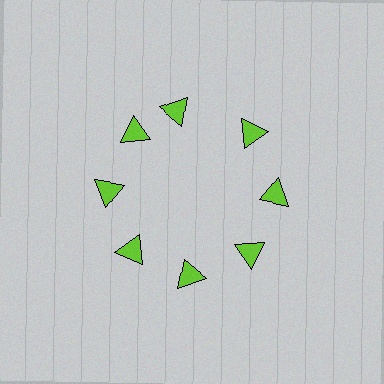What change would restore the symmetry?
The symmetry would be restored by rotating it back into even spacing with its neighbors so that all 8 triangles sit at equal angles and equal distance from the center.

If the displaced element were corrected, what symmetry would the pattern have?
It would have 8-fold rotational symmetry — the pattern would map onto itself every 45 degrees.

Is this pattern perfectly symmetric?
No. The 8 lime triangles are arranged in a ring, but one element near the 12 o'clock position is rotated out of alignment along the ring, breaking the 8-fold rotational symmetry.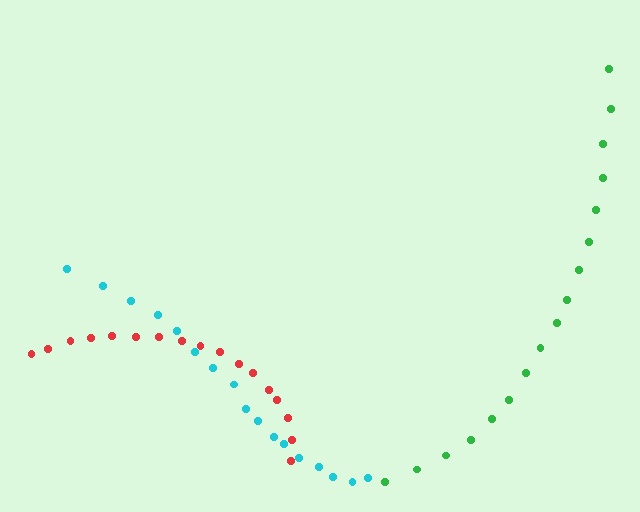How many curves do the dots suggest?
There are 3 distinct paths.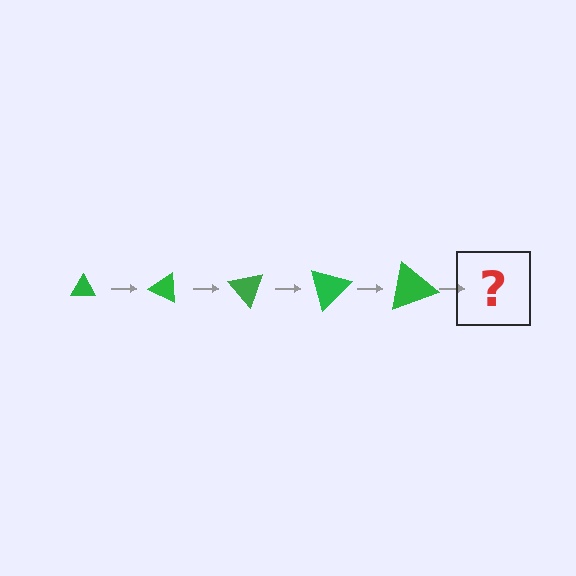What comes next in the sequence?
The next element should be a triangle, larger than the previous one and rotated 125 degrees from the start.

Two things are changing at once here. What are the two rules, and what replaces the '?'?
The two rules are that the triangle grows larger each step and it rotates 25 degrees each step. The '?' should be a triangle, larger than the previous one and rotated 125 degrees from the start.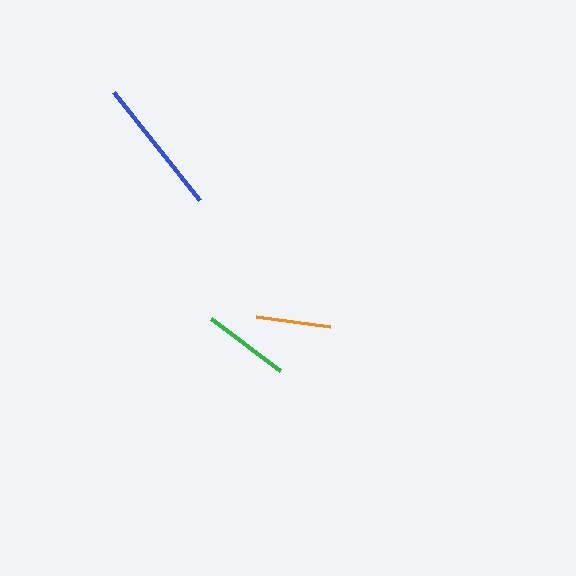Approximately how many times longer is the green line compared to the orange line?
The green line is approximately 1.2 times the length of the orange line.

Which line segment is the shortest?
The orange line is the shortest at approximately 74 pixels.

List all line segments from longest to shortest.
From longest to shortest: blue, green, orange.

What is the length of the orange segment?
The orange segment is approximately 74 pixels long.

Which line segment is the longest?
The blue line is the longest at approximately 138 pixels.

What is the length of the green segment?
The green segment is approximately 87 pixels long.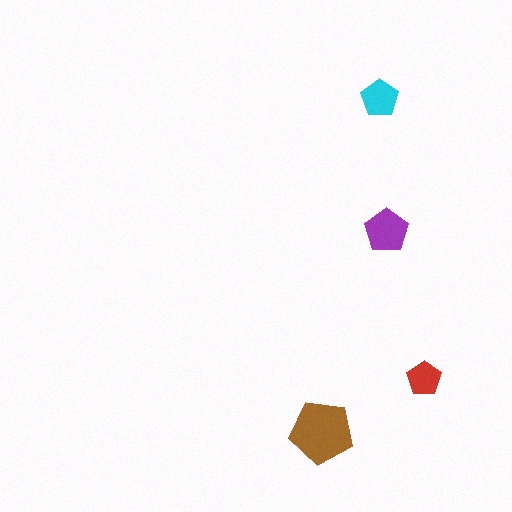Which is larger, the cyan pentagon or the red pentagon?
The cyan one.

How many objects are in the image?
There are 4 objects in the image.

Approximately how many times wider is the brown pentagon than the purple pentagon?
About 1.5 times wider.